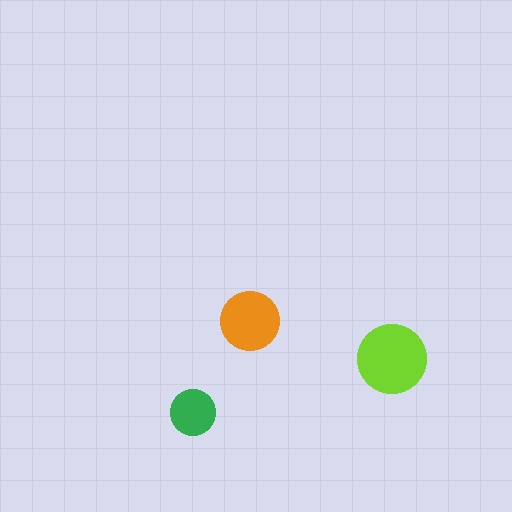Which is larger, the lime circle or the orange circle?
The lime one.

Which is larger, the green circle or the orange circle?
The orange one.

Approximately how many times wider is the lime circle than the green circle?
About 1.5 times wider.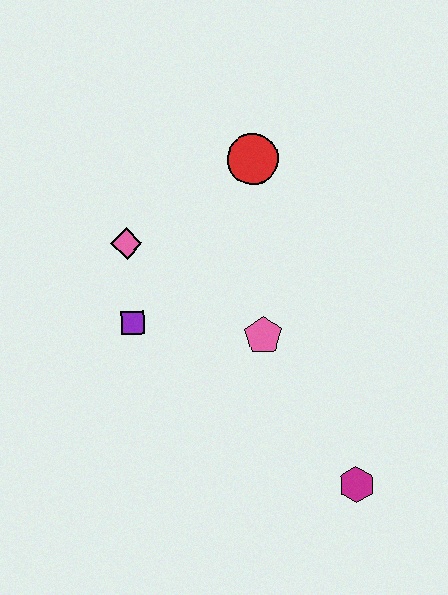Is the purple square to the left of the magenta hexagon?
Yes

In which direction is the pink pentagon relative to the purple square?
The pink pentagon is to the right of the purple square.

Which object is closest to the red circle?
The pink diamond is closest to the red circle.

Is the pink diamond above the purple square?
Yes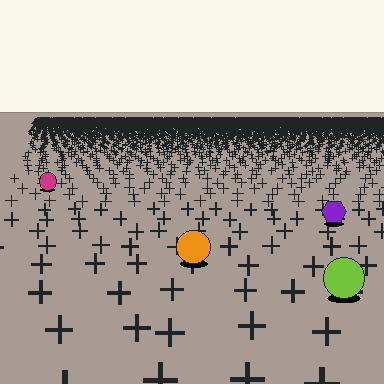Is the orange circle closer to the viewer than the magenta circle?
Yes. The orange circle is closer — you can tell from the texture gradient: the ground texture is coarser near it.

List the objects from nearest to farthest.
From nearest to farthest: the lime circle, the orange circle, the purple hexagon, the magenta circle.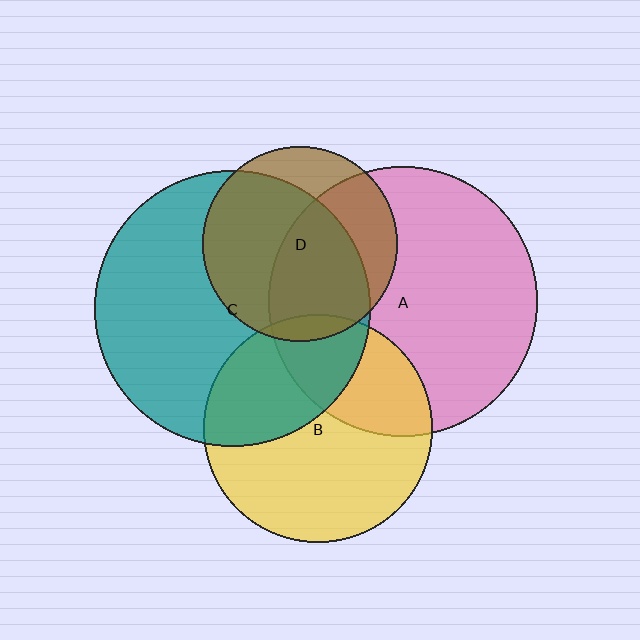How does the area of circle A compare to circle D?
Approximately 1.9 times.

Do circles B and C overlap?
Yes.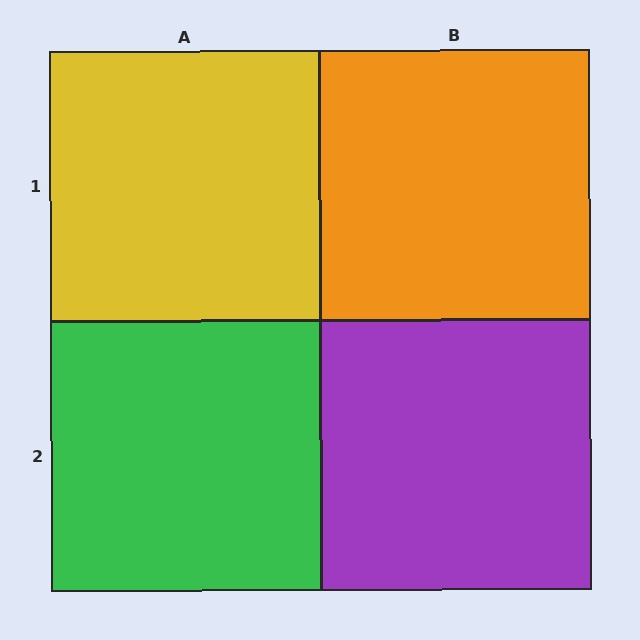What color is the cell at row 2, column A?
Green.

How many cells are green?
1 cell is green.